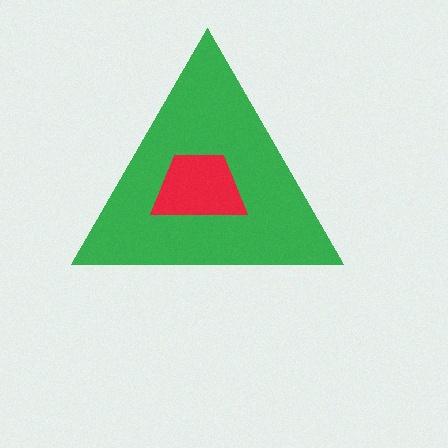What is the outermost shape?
The green triangle.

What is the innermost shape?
The red trapezoid.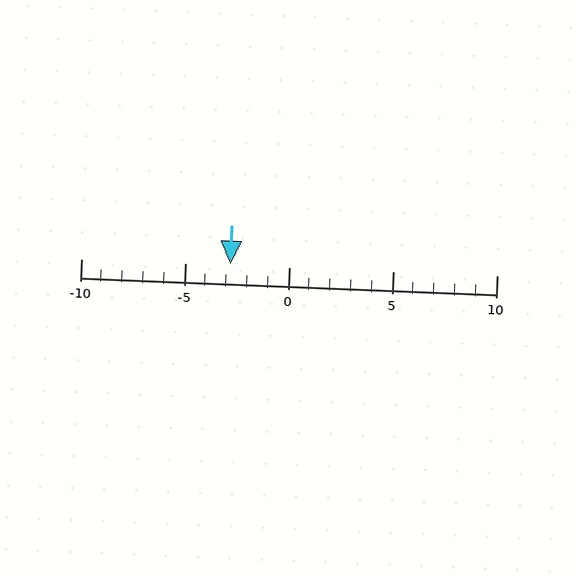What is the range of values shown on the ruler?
The ruler shows values from -10 to 10.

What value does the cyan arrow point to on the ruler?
The cyan arrow points to approximately -3.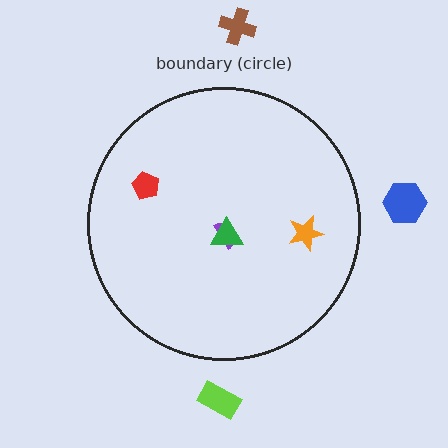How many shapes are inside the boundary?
4 inside, 3 outside.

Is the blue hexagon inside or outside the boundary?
Outside.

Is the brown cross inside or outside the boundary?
Outside.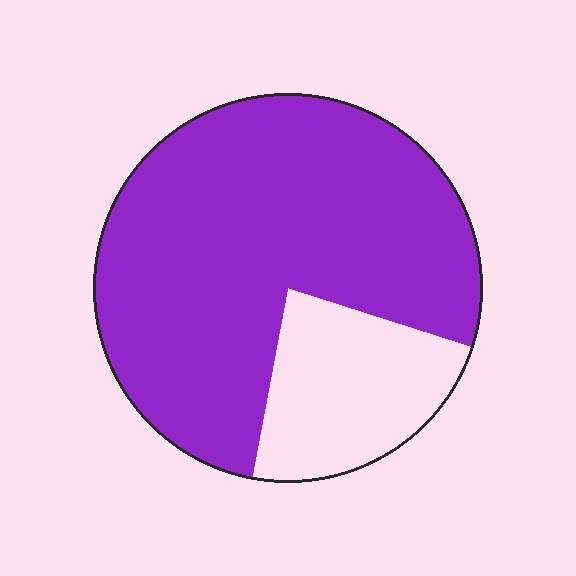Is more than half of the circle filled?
Yes.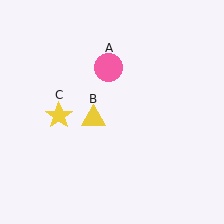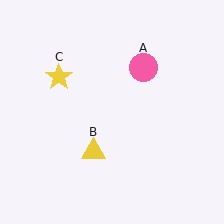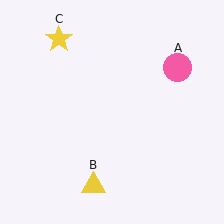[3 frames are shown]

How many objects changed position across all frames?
3 objects changed position: pink circle (object A), yellow triangle (object B), yellow star (object C).